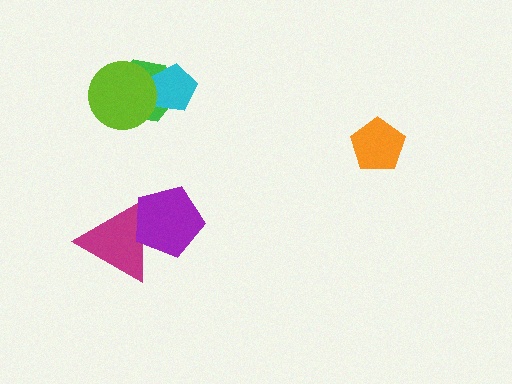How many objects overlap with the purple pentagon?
1 object overlaps with the purple pentagon.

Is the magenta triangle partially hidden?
Yes, it is partially covered by another shape.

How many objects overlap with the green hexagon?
2 objects overlap with the green hexagon.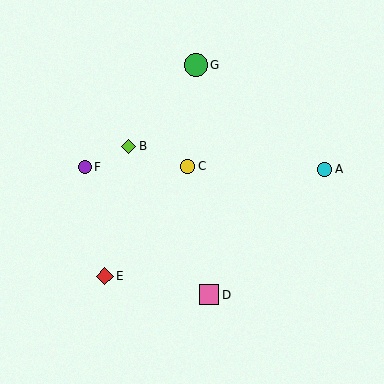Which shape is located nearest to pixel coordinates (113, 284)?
The red diamond (labeled E) at (105, 276) is nearest to that location.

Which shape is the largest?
The green circle (labeled G) is the largest.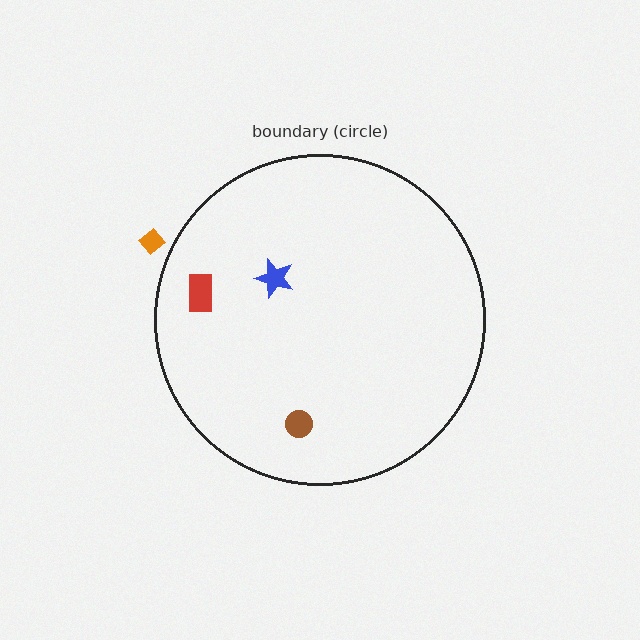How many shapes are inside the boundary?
3 inside, 1 outside.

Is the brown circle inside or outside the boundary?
Inside.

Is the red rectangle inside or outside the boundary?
Inside.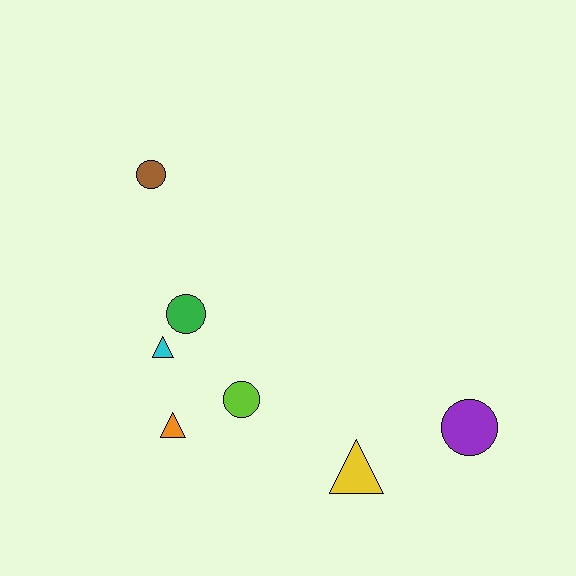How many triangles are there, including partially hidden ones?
There are 3 triangles.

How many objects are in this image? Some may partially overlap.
There are 7 objects.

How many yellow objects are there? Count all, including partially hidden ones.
There is 1 yellow object.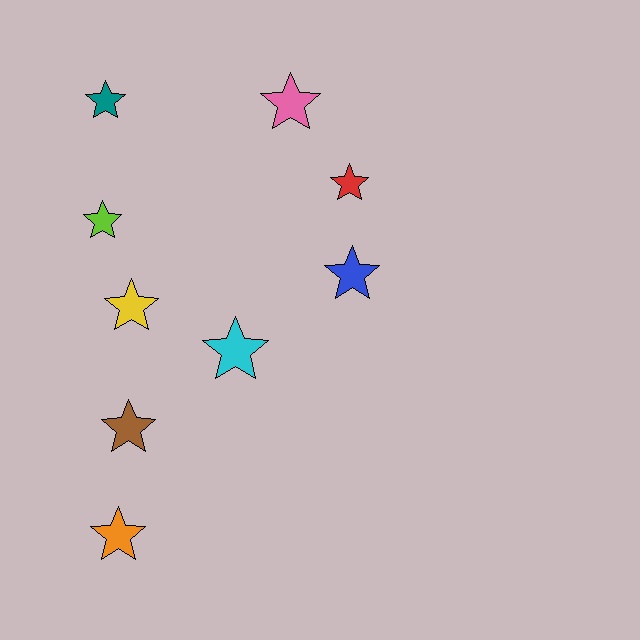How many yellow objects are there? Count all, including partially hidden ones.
There is 1 yellow object.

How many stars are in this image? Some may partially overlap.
There are 9 stars.